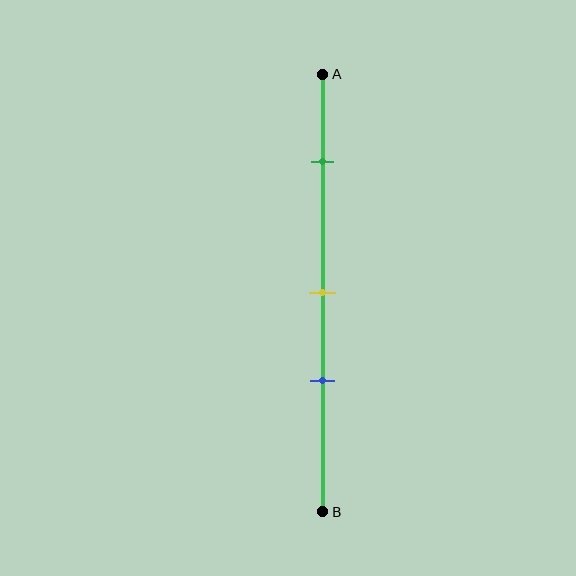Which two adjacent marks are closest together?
The yellow and blue marks are the closest adjacent pair.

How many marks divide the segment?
There are 3 marks dividing the segment.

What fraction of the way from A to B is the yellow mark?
The yellow mark is approximately 50% (0.5) of the way from A to B.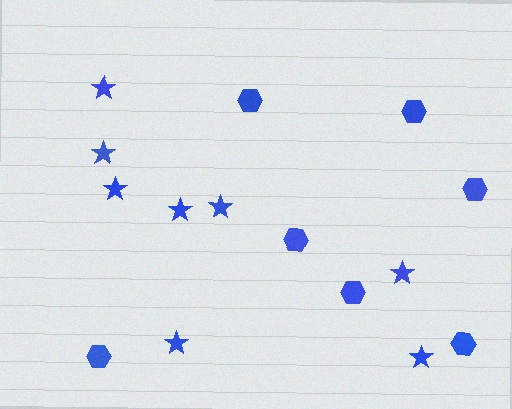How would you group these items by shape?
There are 2 groups: one group of hexagons (7) and one group of stars (8).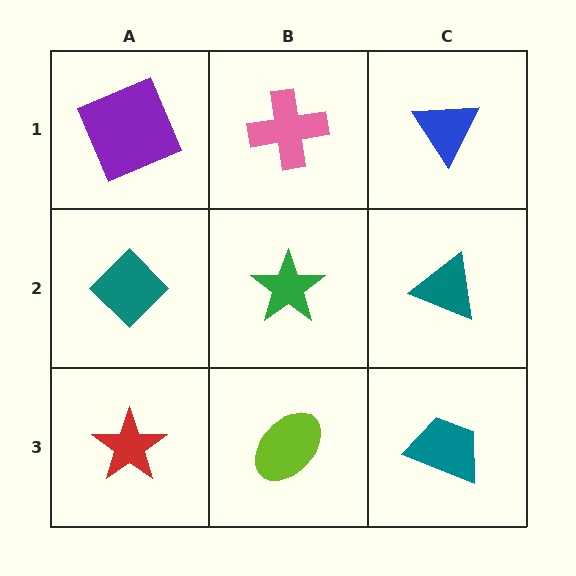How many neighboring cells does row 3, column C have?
2.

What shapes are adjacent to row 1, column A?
A teal diamond (row 2, column A), a pink cross (row 1, column B).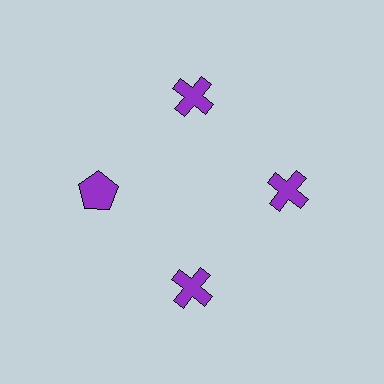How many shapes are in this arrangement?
There are 4 shapes arranged in a ring pattern.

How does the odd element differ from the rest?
It has a different shape: pentagon instead of cross.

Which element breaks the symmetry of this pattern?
The purple pentagon at roughly the 9 o'clock position breaks the symmetry. All other shapes are purple crosses.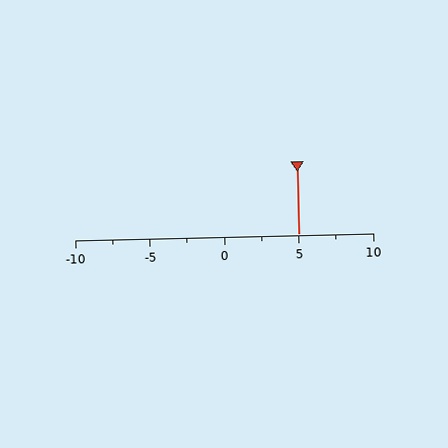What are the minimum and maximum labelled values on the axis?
The axis runs from -10 to 10.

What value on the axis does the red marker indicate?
The marker indicates approximately 5.